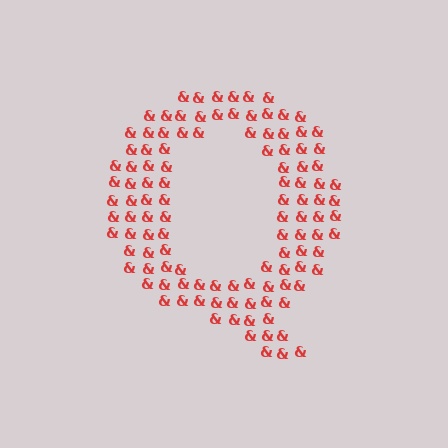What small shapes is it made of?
It is made of small ampersands.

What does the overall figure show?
The overall figure shows the letter Q.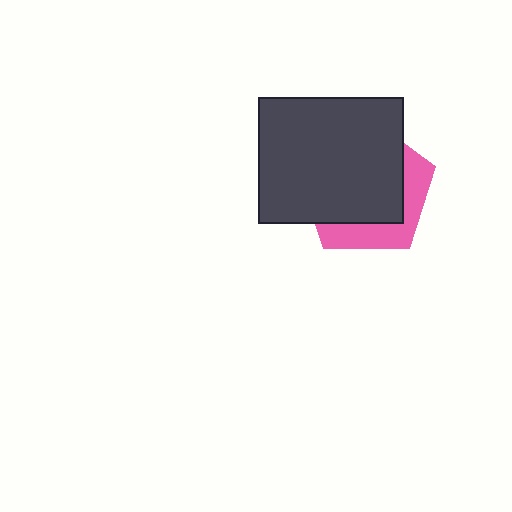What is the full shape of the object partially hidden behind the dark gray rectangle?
The partially hidden object is a pink pentagon.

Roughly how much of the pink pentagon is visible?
A small part of it is visible (roughly 32%).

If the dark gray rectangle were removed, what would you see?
You would see the complete pink pentagon.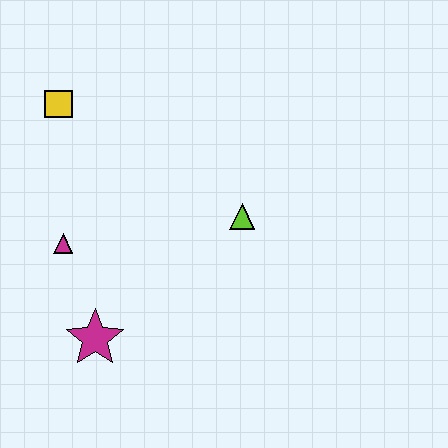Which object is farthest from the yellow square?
The magenta star is farthest from the yellow square.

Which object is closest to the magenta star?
The magenta triangle is closest to the magenta star.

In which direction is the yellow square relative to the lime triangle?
The yellow square is to the left of the lime triangle.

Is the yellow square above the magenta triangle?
Yes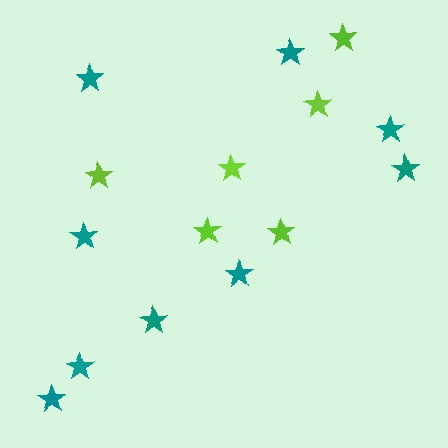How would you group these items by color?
There are 2 groups: one group of lime stars (6) and one group of teal stars (9).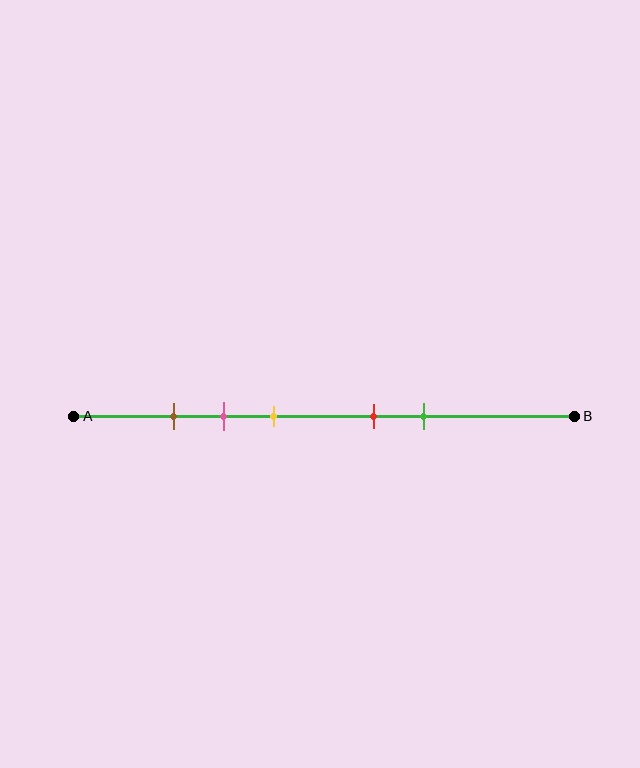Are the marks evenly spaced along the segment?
No, the marks are not evenly spaced.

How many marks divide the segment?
There are 5 marks dividing the segment.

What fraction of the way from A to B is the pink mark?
The pink mark is approximately 30% (0.3) of the way from A to B.